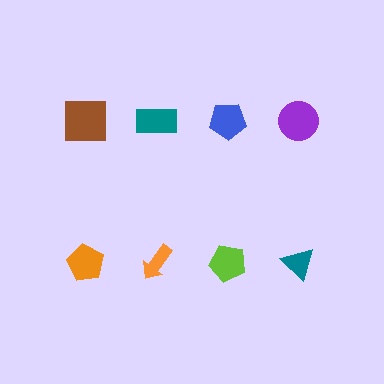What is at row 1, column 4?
A purple circle.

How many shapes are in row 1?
4 shapes.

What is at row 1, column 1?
A brown square.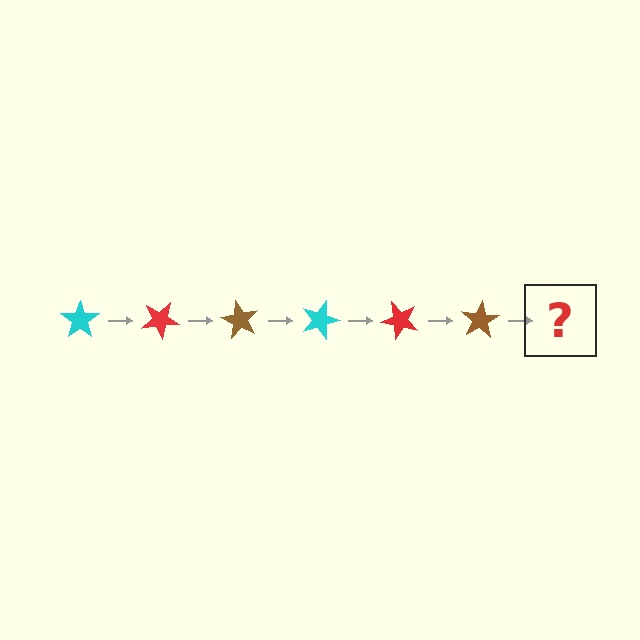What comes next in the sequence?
The next element should be a cyan star, rotated 180 degrees from the start.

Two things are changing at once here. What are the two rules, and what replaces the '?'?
The two rules are that it rotates 30 degrees each step and the color cycles through cyan, red, and brown. The '?' should be a cyan star, rotated 180 degrees from the start.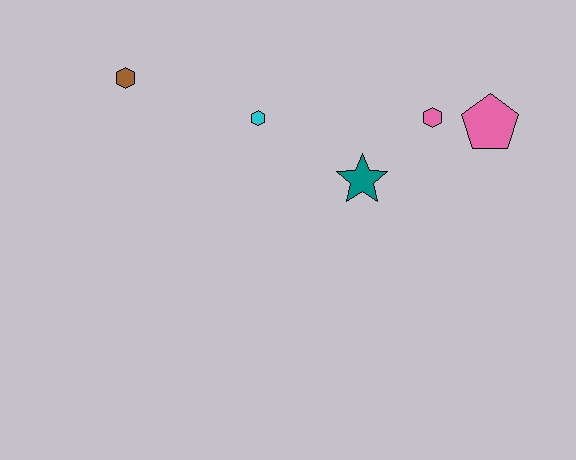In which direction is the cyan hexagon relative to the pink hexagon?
The cyan hexagon is to the left of the pink hexagon.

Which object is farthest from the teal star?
The brown hexagon is farthest from the teal star.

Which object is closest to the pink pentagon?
The pink hexagon is closest to the pink pentagon.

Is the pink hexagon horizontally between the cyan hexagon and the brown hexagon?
No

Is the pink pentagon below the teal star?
No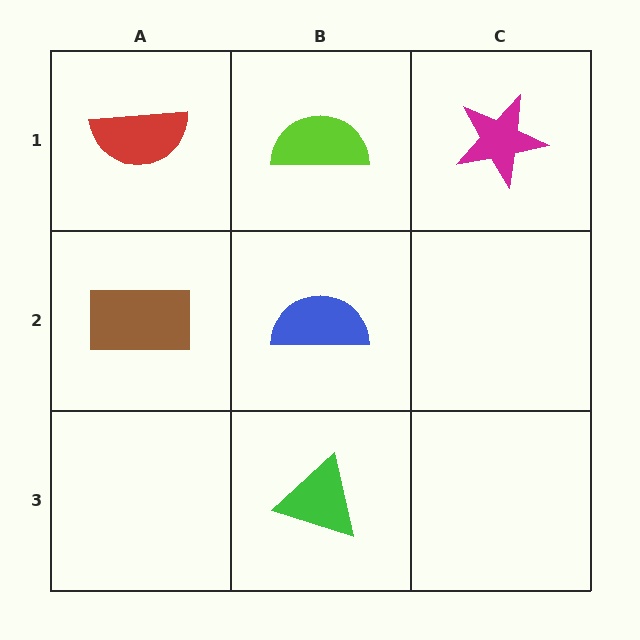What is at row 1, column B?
A lime semicircle.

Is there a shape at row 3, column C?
No, that cell is empty.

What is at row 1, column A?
A red semicircle.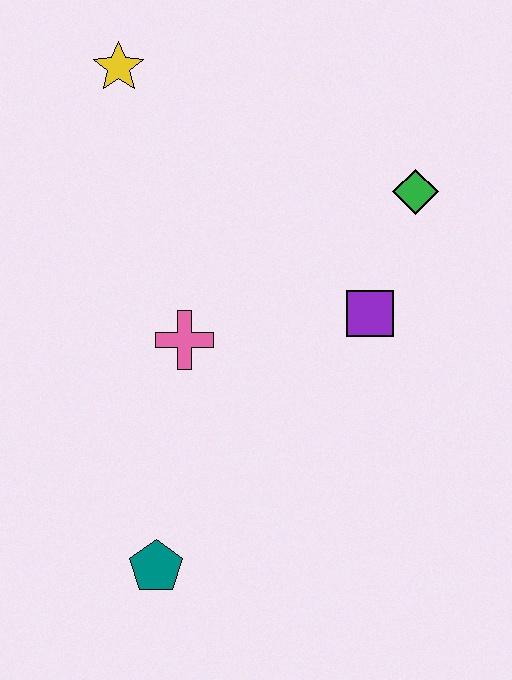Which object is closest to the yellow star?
The pink cross is closest to the yellow star.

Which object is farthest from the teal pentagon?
The yellow star is farthest from the teal pentagon.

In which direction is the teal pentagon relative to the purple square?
The teal pentagon is below the purple square.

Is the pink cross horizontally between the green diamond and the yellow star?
Yes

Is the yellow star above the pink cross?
Yes